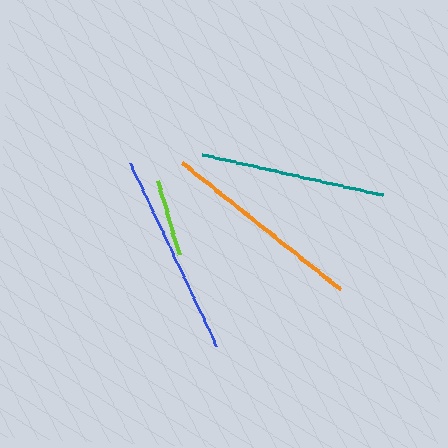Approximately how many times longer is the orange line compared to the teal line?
The orange line is approximately 1.1 times the length of the teal line.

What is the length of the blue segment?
The blue segment is approximately 203 pixels long.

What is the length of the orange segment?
The orange segment is approximately 203 pixels long.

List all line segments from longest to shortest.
From longest to shortest: orange, blue, teal, lime.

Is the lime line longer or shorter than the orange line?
The orange line is longer than the lime line.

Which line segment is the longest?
The orange line is the longest at approximately 203 pixels.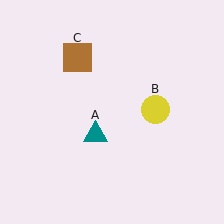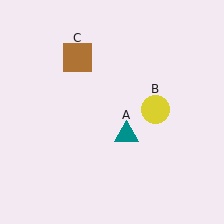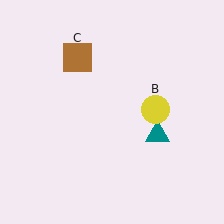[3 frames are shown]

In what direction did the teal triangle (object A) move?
The teal triangle (object A) moved right.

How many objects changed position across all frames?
1 object changed position: teal triangle (object A).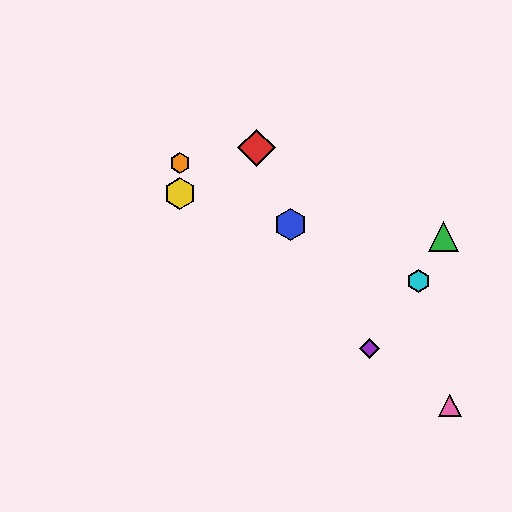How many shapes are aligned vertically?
2 shapes (the yellow hexagon, the orange hexagon) are aligned vertically.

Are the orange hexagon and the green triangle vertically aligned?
No, the orange hexagon is at x≈180 and the green triangle is at x≈444.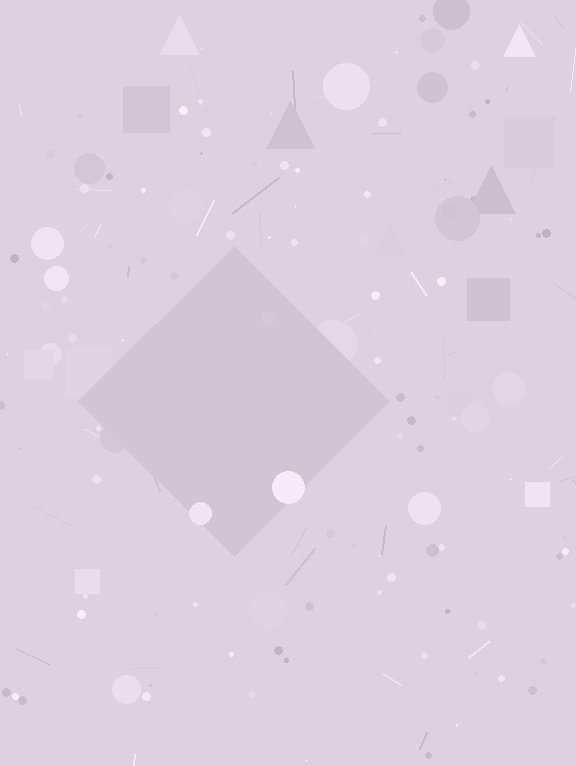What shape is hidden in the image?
A diamond is hidden in the image.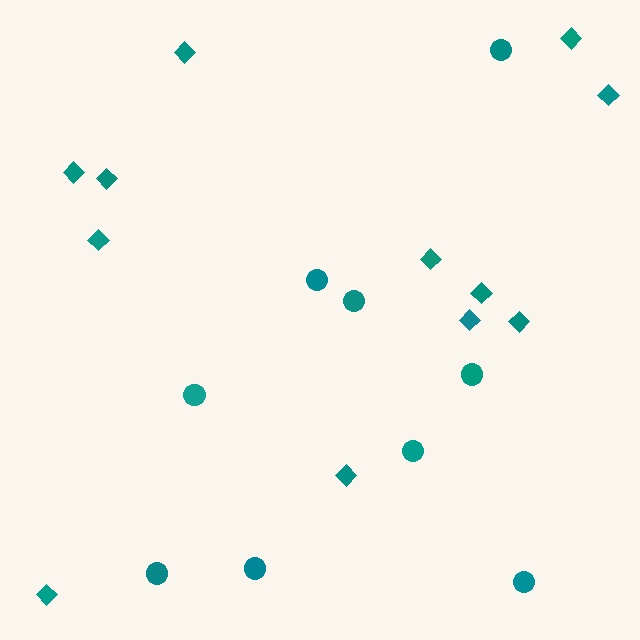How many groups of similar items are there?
There are 2 groups: one group of diamonds (12) and one group of circles (9).